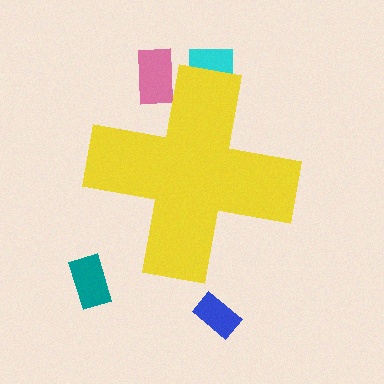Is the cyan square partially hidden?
Yes, the cyan square is partially hidden behind the yellow cross.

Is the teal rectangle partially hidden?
No, the teal rectangle is fully visible.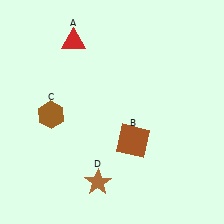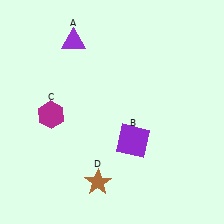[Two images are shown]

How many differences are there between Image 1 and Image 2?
There are 3 differences between the two images.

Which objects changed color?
A changed from red to purple. B changed from brown to purple. C changed from brown to magenta.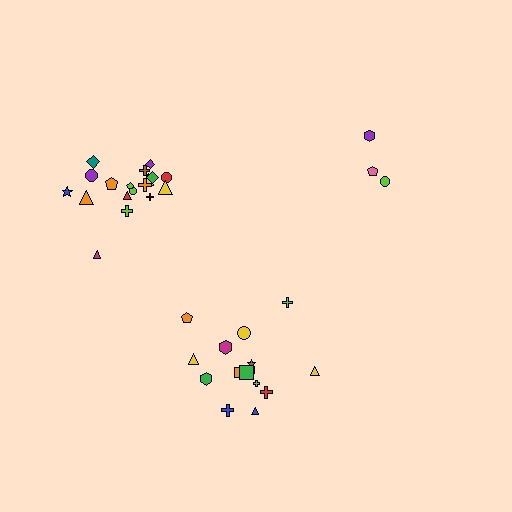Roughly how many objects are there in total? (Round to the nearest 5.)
Roughly 35 objects in total.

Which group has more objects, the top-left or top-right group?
The top-left group.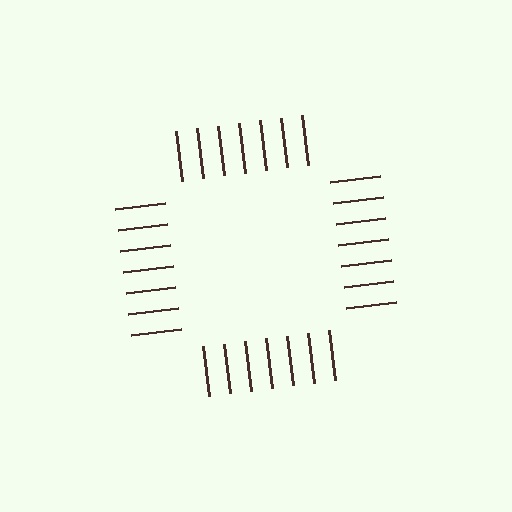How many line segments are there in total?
28 — 7 along each of the 4 edges.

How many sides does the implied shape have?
4 sides — the line-ends trace a square.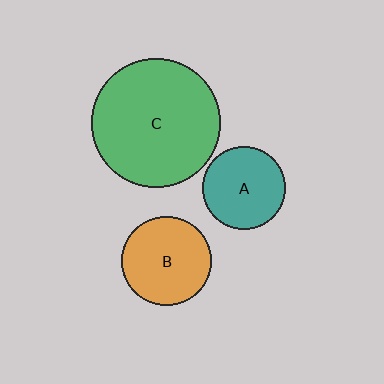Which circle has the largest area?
Circle C (green).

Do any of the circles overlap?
No, none of the circles overlap.